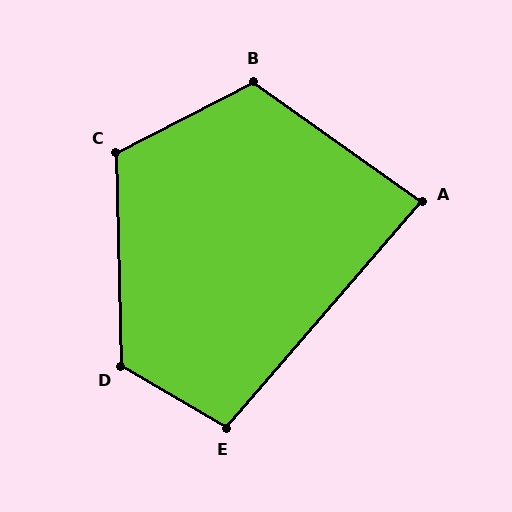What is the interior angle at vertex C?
Approximately 116 degrees (obtuse).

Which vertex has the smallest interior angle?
A, at approximately 85 degrees.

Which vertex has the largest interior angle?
D, at approximately 122 degrees.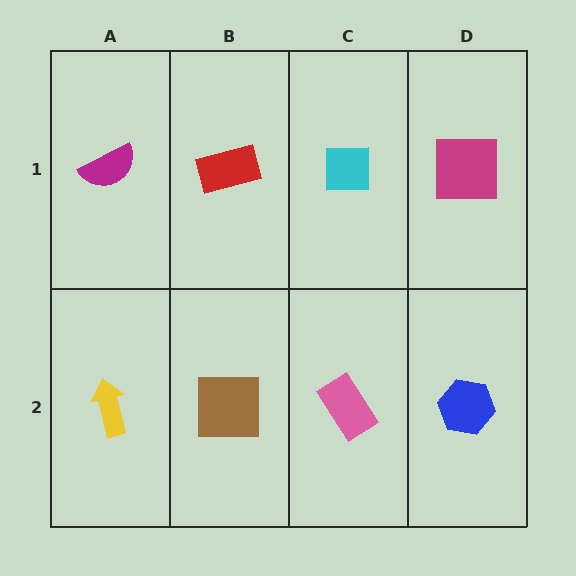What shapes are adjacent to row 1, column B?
A brown square (row 2, column B), a magenta semicircle (row 1, column A), a cyan square (row 1, column C).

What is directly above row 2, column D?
A magenta square.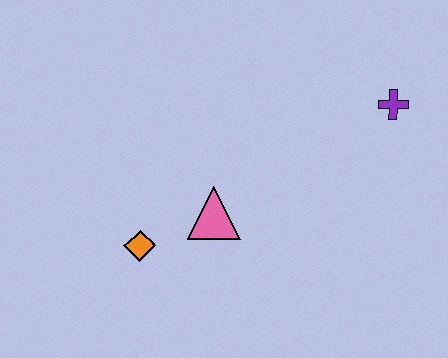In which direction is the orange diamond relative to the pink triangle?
The orange diamond is to the left of the pink triangle.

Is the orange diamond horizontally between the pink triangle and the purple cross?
No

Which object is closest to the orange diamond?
The pink triangle is closest to the orange diamond.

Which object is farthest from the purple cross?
The orange diamond is farthest from the purple cross.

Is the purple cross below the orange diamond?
No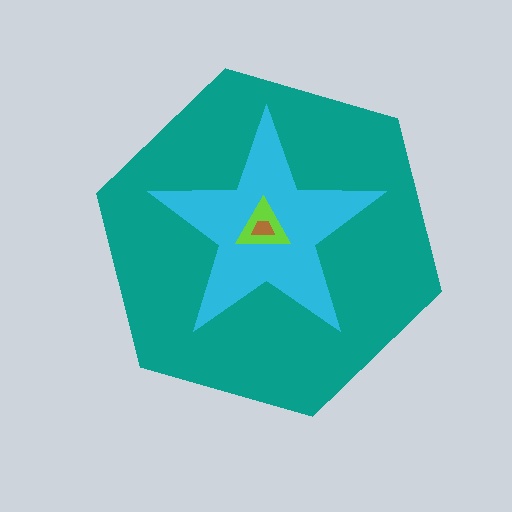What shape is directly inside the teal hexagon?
The cyan star.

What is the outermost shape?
The teal hexagon.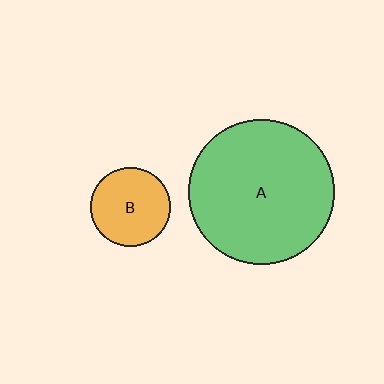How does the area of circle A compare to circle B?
Approximately 3.3 times.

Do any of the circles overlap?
No, none of the circles overlap.